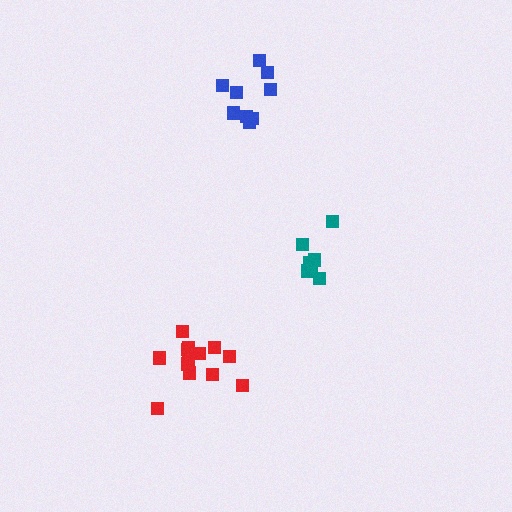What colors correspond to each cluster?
The clusters are colored: teal, blue, red.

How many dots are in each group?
Group 1: 7 dots, Group 2: 9 dots, Group 3: 13 dots (29 total).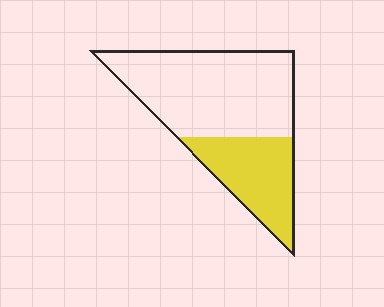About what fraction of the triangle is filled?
About one third (1/3).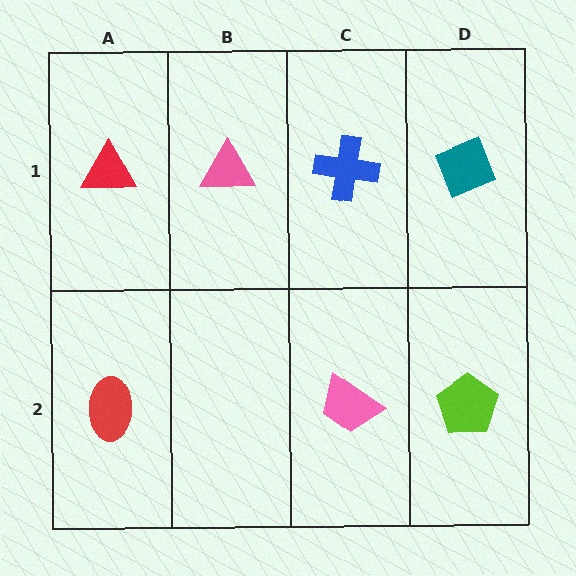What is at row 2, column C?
A pink trapezoid.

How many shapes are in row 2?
3 shapes.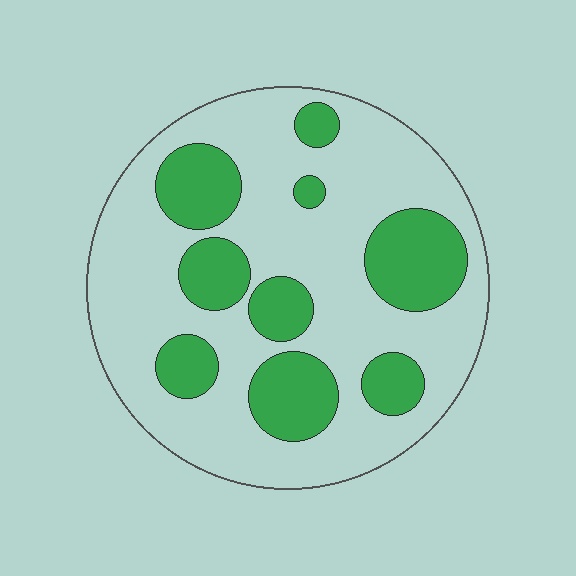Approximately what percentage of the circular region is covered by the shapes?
Approximately 30%.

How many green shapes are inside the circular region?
9.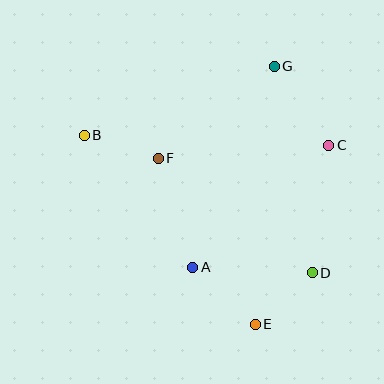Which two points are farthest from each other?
Points B and D are farthest from each other.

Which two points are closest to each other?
Points D and E are closest to each other.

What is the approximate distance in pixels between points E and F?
The distance between E and F is approximately 192 pixels.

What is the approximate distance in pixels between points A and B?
The distance between A and B is approximately 171 pixels.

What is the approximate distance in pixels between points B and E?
The distance between B and E is approximately 255 pixels.